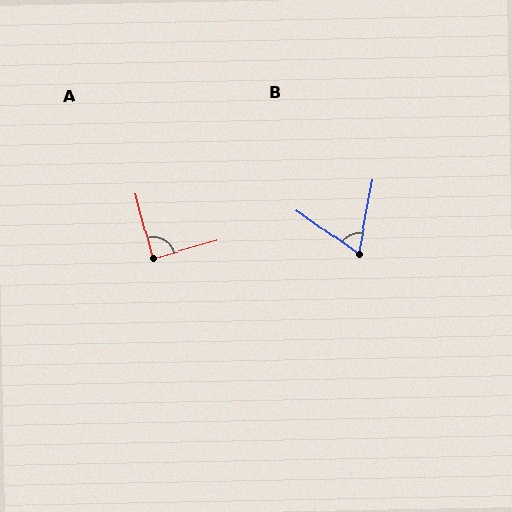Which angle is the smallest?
B, at approximately 65 degrees.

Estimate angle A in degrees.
Approximately 89 degrees.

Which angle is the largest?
A, at approximately 89 degrees.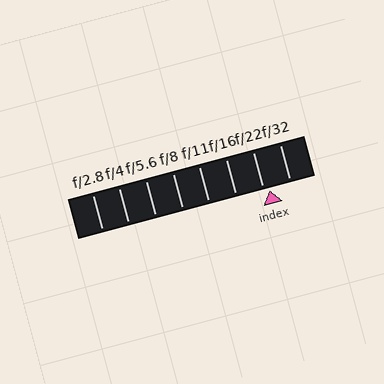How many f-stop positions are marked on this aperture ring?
There are 8 f-stop positions marked.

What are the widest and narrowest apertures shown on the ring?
The widest aperture shown is f/2.8 and the narrowest is f/32.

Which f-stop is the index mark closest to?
The index mark is closest to f/22.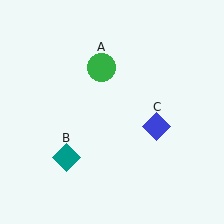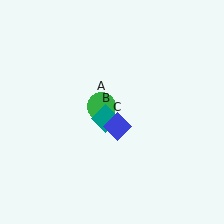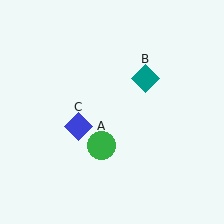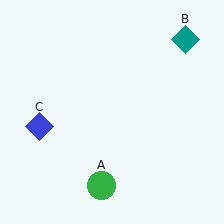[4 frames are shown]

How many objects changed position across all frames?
3 objects changed position: green circle (object A), teal diamond (object B), blue diamond (object C).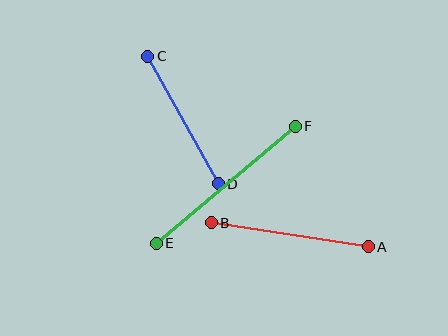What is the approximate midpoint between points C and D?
The midpoint is at approximately (183, 120) pixels.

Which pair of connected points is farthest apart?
Points E and F are farthest apart.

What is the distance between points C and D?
The distance is approximately 146 pixels.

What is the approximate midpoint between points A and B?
The midpoint is at approximately (290, 235) pixels.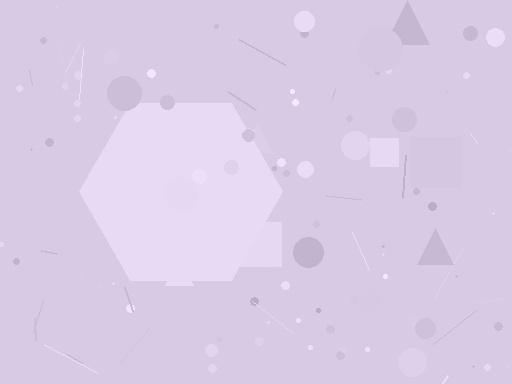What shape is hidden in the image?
A hexagon is hidden in the image.